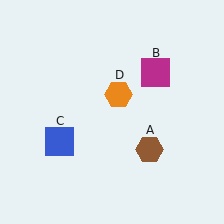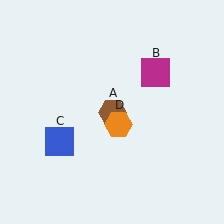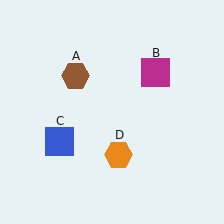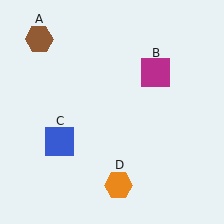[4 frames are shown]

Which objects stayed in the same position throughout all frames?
Magenta square (object B) and blue square (object C) remained stationary.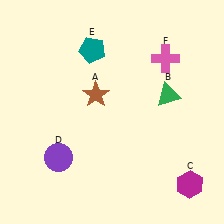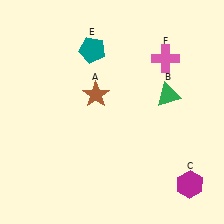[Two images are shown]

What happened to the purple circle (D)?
The purple circle (D) was removed in Image 2. It was in the bottom-left area of Image 1.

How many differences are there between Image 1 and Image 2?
There is 1 difference between the two images.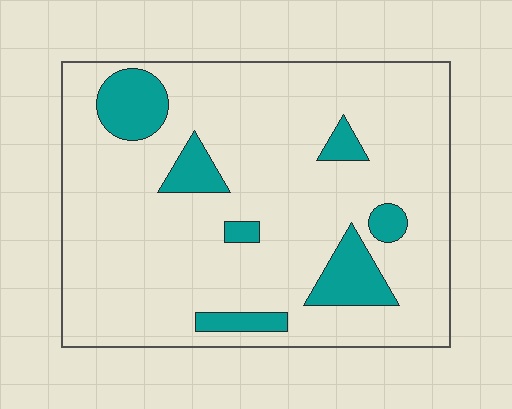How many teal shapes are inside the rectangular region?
7.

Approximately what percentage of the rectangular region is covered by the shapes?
Approximately 15%.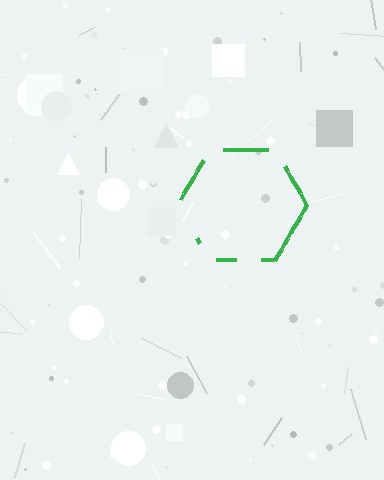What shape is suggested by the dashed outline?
The dashed outline suggests a hexagon.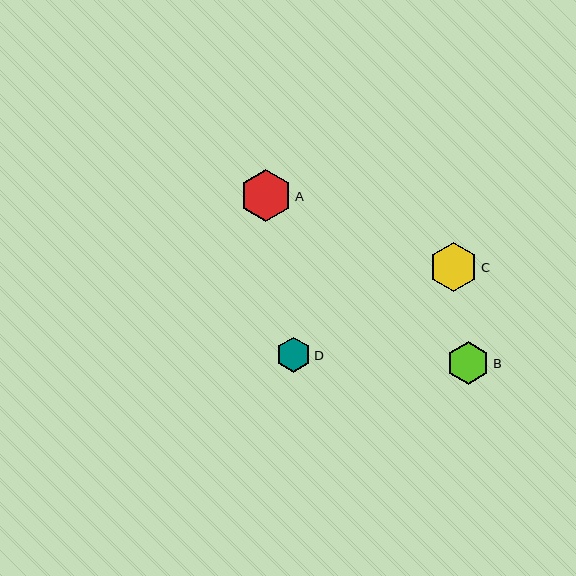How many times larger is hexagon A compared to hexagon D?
Hexagon A is approximately 1.5 times the size of hexagon D.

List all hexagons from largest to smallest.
From largest to smallest: A, C, B, D.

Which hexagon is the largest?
Hexagon A is the largest with a size of approximately 52 pixels.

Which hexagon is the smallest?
Hexagon D is the smallest with a size of approximately 35 pixels.